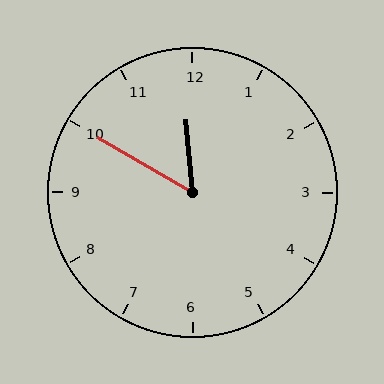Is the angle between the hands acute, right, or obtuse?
It is acute.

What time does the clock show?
11:50.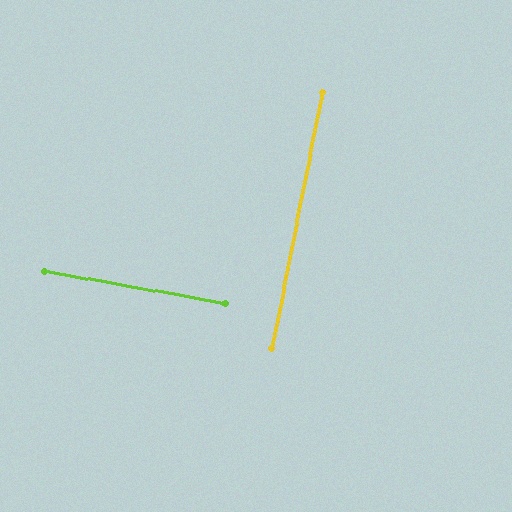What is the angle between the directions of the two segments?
Approximately 89 degrees.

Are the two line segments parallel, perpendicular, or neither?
Perpendicular — they meet at approximately 89°.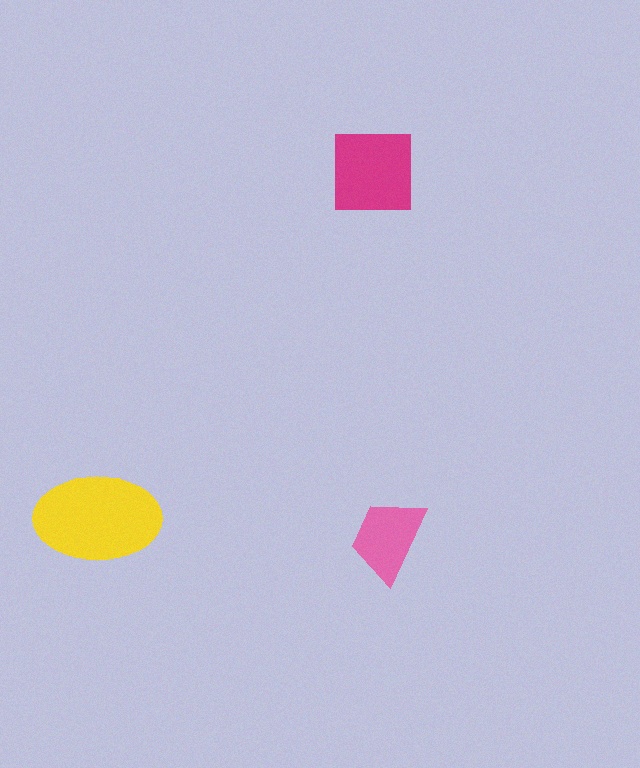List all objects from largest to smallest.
The yellow ellipse, the magenta square, the pink trapezoid.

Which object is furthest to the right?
The pink trapezoid is rightmost.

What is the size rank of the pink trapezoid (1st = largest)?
3rd.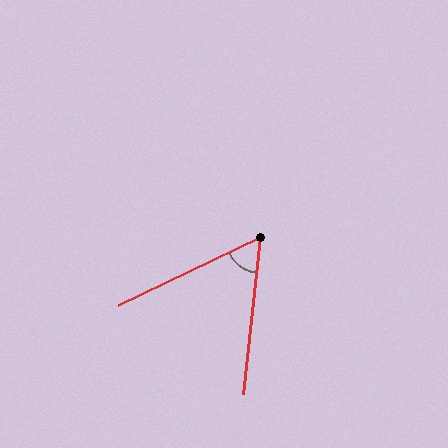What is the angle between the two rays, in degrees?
Approximately 58 degrees.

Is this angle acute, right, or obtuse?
It is acute.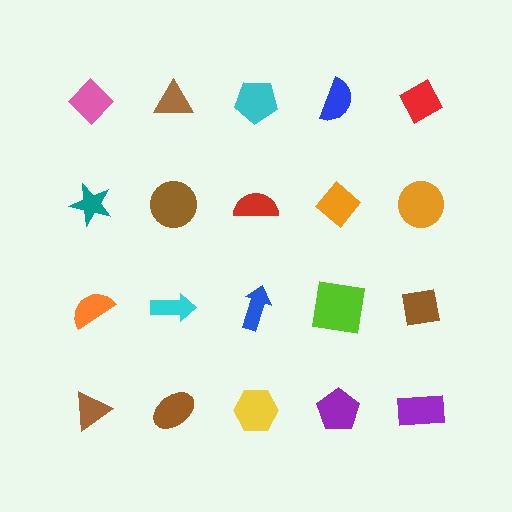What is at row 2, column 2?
A brown circle.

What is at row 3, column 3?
A blue arrow.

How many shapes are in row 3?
5 shapes.